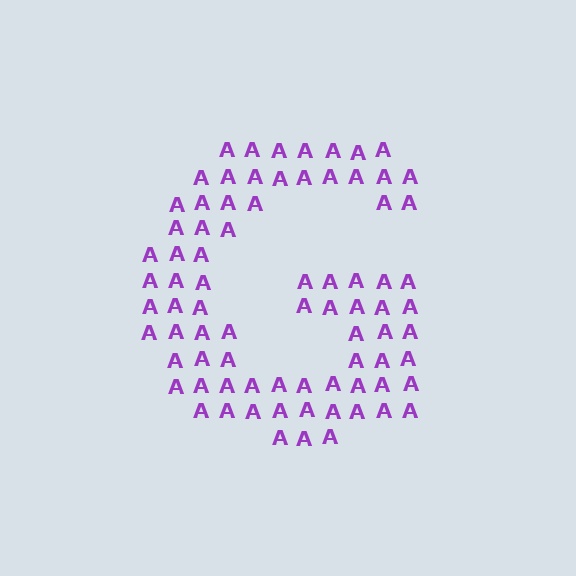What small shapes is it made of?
It is made of small letter A's.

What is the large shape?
The large shape is the letter G.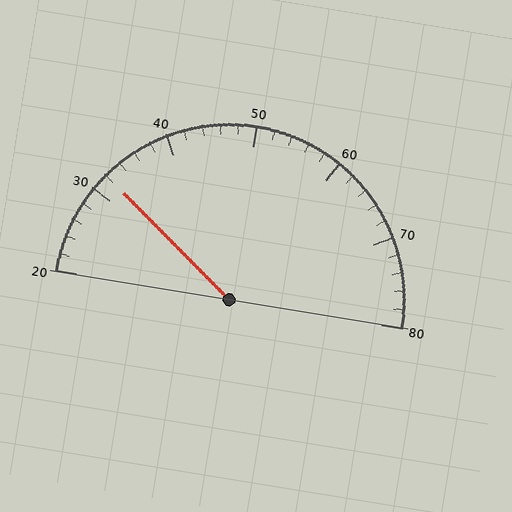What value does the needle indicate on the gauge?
The needle indicates approximately 32.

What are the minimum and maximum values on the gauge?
The gauge ranges from 20 to 80.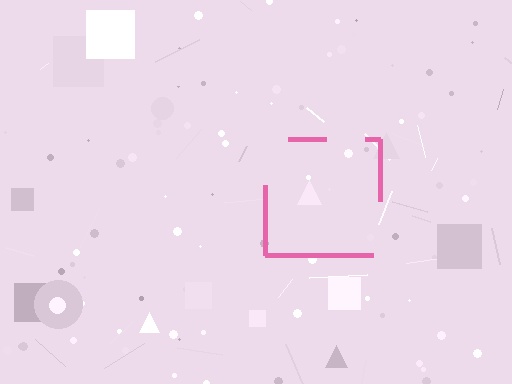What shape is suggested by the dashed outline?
The dashed outline suggests a square.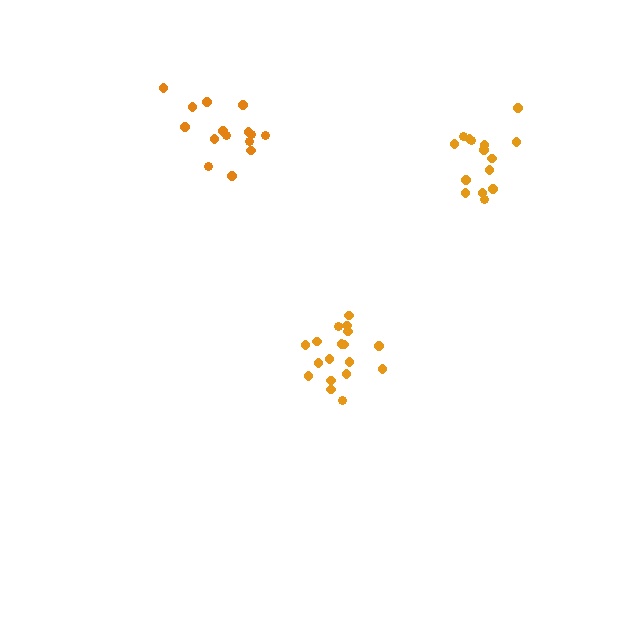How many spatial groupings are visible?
There are 3 spatial groupings.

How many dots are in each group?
Group 1: 18 dots, Group 2: 15 dots, Group 3: 15 dots (48 total).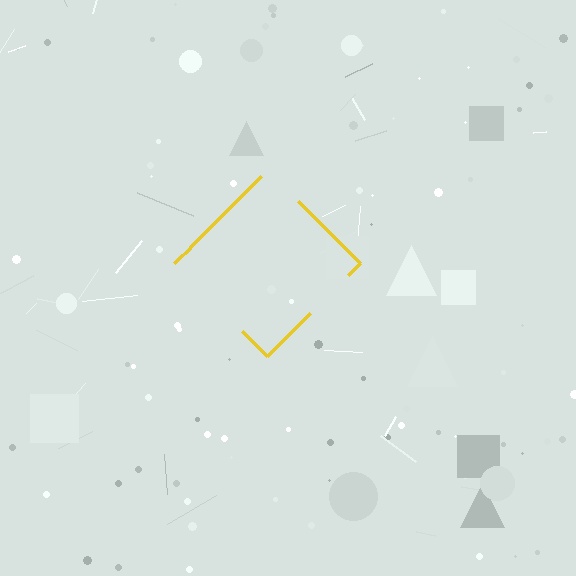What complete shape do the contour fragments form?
The contour fragments form a diamond.